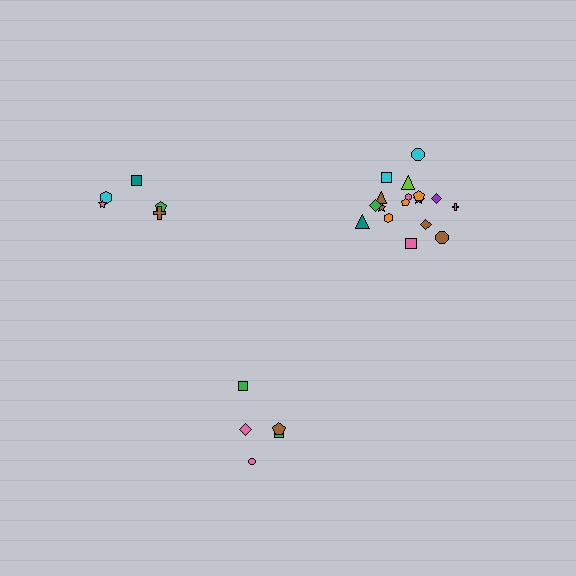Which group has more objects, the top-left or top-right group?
The top-right group.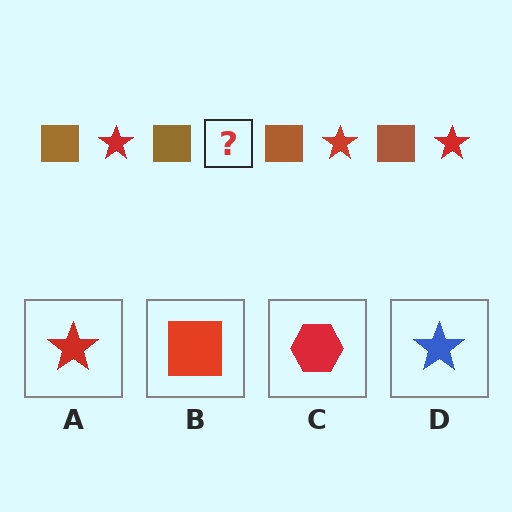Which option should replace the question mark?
Option A.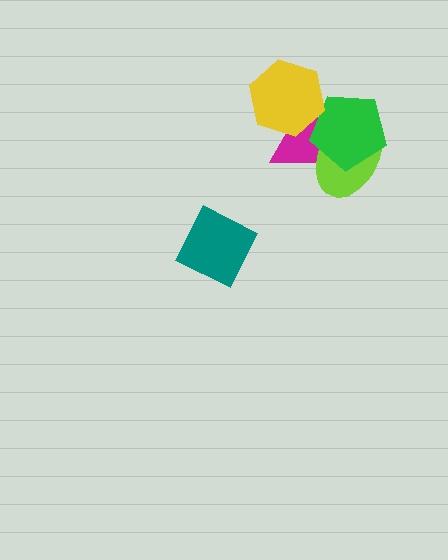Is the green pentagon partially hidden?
Yes, it is partially covered by another shape.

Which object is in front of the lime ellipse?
The green pentagon is in front of the lime ellipse.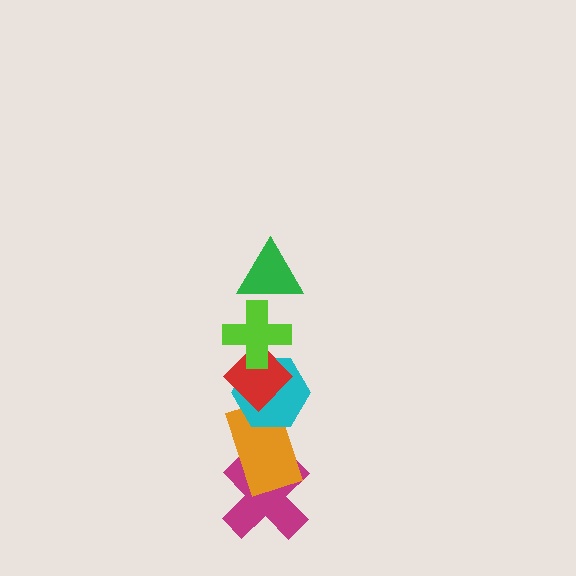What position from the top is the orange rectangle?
The orange rectangle is 5th from the top.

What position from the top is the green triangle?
The green triangle is 1st from the top.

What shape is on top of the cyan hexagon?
The red diamond is on top of the cyan hexagon.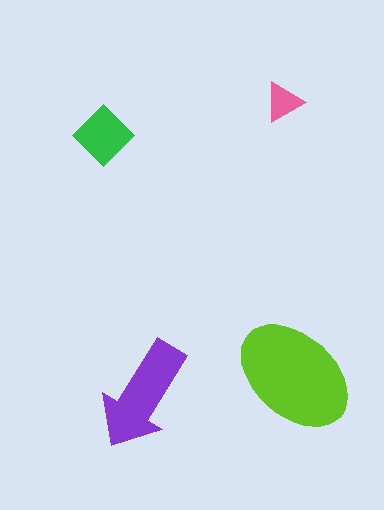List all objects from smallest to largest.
The pink triangle, the green diamond, the purple arrow, the lime ellipse.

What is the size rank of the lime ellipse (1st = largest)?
1st.